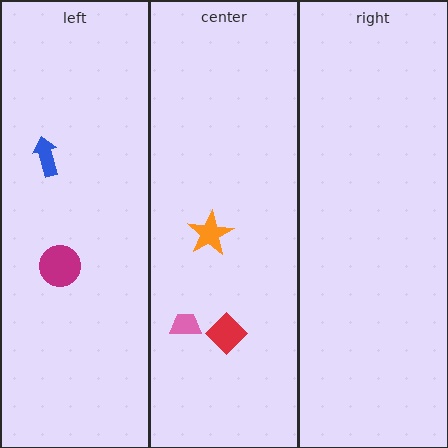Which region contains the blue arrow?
The left region.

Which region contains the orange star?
The center region.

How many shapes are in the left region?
2.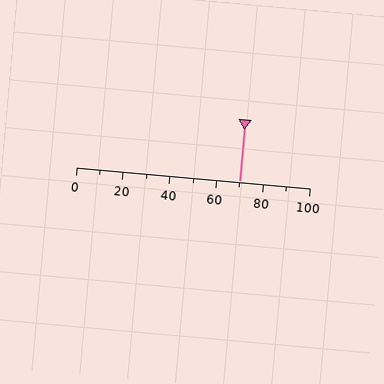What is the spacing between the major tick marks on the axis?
The major ticks are spaced 20 apart.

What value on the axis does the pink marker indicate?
The marker indicates approximately 70.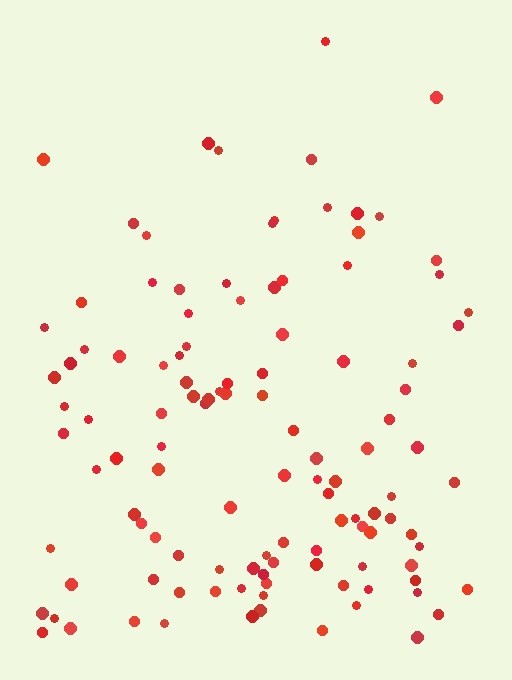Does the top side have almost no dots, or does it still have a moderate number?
Still a moderate number, just noticeably fewer than the bottom.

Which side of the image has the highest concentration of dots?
The bottom.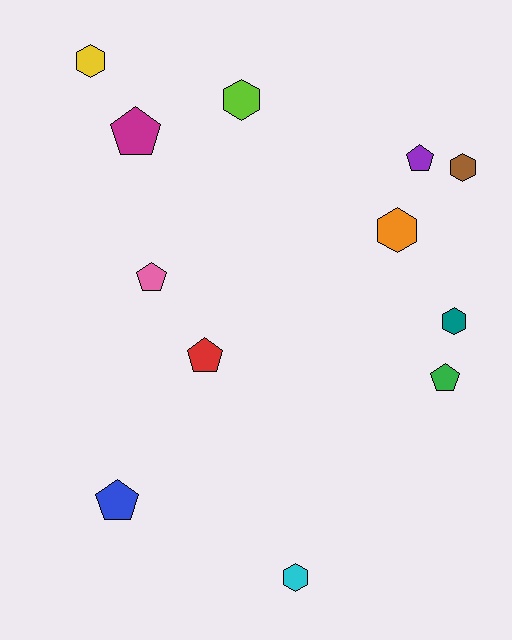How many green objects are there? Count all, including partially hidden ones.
There is 1 green object.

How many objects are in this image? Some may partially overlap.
There are 12 objects.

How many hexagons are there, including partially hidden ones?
There are 6 hexagons.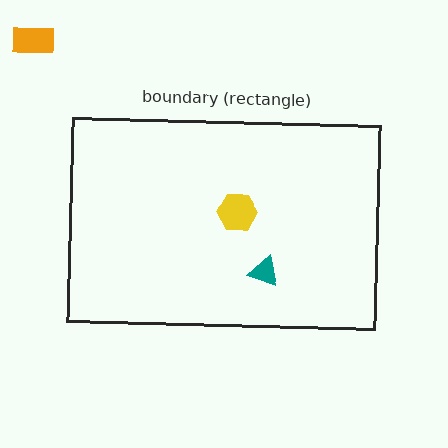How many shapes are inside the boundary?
2 inside, 1 outside.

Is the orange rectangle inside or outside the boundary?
Outside.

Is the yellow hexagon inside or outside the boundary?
Inside.